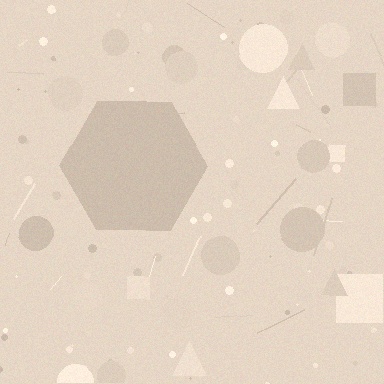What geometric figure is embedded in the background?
A hexagon is embedded in the background.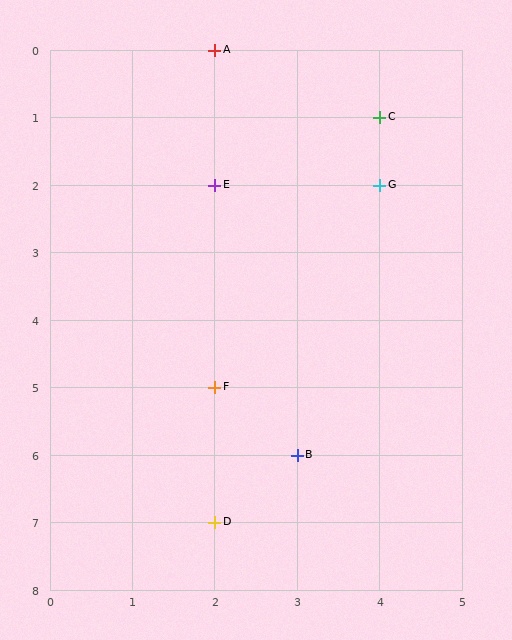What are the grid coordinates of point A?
Point A is at grid coordinates (2, 0).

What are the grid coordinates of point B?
Point B is at grid coordinates (3, 6).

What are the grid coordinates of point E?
Point E is at grid coordinates (2, 2).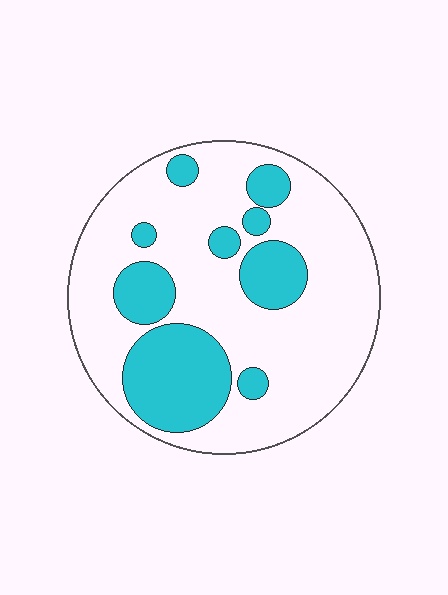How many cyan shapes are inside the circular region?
9.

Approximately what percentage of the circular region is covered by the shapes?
Approximately 30%.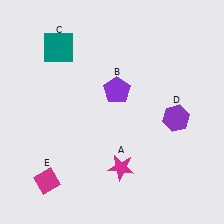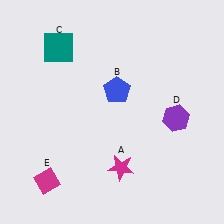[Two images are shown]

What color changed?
The pentagon (B) changed from purple in Image 1 to blue in Image 2.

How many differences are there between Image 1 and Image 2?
There is 1 difference between the two images.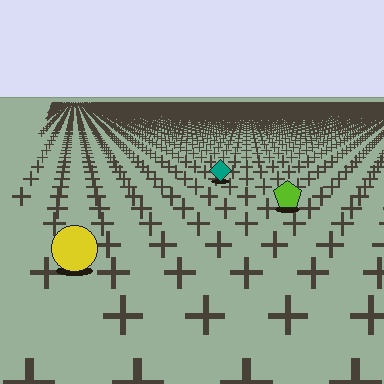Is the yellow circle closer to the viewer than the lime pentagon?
Yes. The yellow circle is closer — you can tell from the texture gradient: the ground texture is coarser near it.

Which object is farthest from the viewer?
The teal diamond is farthest from the viewer. It appears smaller and the ground texture around it is denser.